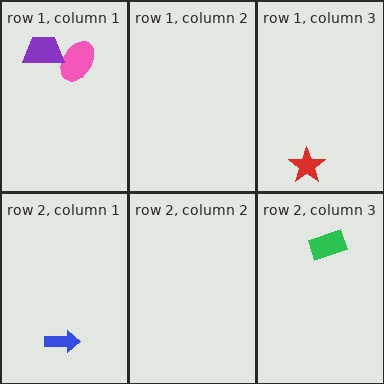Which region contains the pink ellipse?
The row 1, column 1 region.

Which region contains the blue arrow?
The row 2, column 1 region.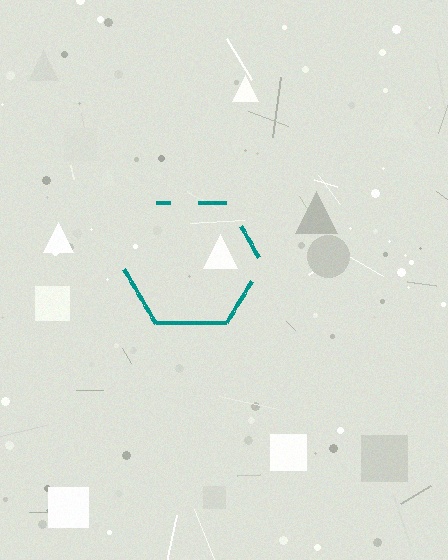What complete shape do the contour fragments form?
The contour fragments form a hexagon.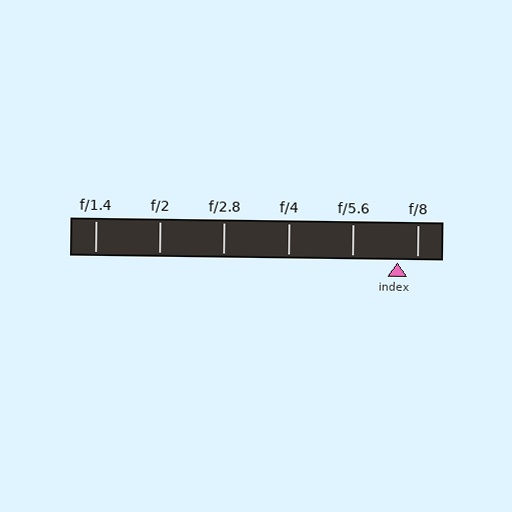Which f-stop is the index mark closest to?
The index mark is closest to f/8.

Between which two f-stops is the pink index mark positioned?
The index mark is between f/5.6 and f/8.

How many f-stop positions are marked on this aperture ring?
There are 6 f-stop positions marked.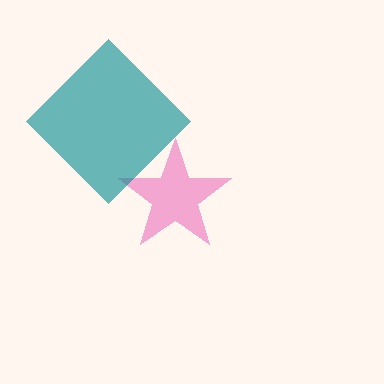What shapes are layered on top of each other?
The layered shapes are: a pink star, a teal diamond.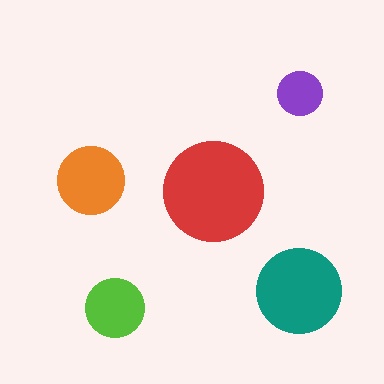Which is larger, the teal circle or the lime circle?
The teal one.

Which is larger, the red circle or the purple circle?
The red one.